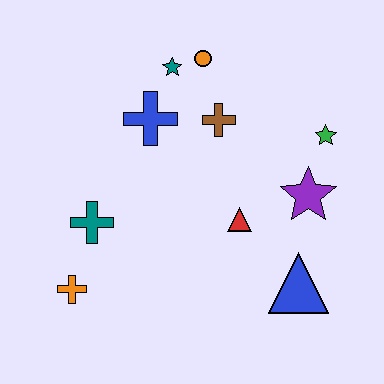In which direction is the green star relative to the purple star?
The green star is above the purple star.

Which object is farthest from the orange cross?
The green star is farthest from the orange cross.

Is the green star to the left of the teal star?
No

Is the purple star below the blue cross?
Yes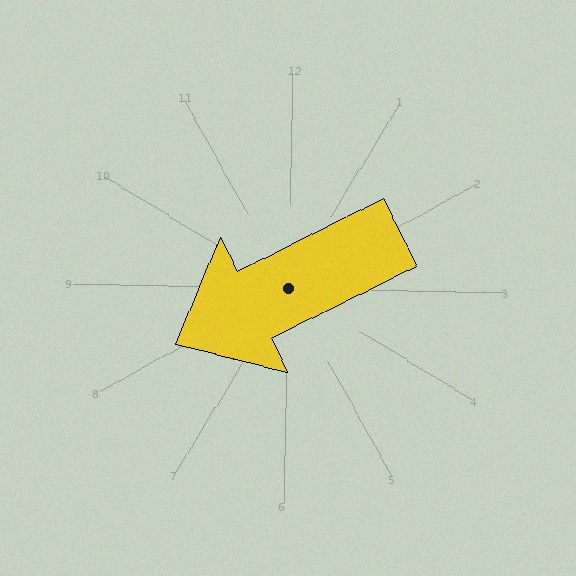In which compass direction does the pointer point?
Southwest.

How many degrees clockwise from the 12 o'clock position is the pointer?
Approximately 242 degrees.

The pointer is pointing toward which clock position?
Roughly 8 o'clock.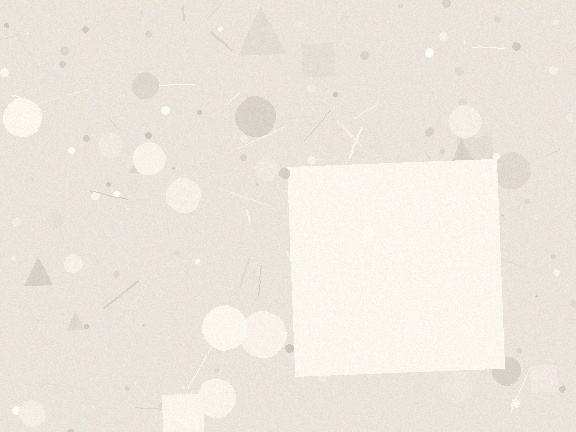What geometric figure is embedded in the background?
A square is embedded in the background.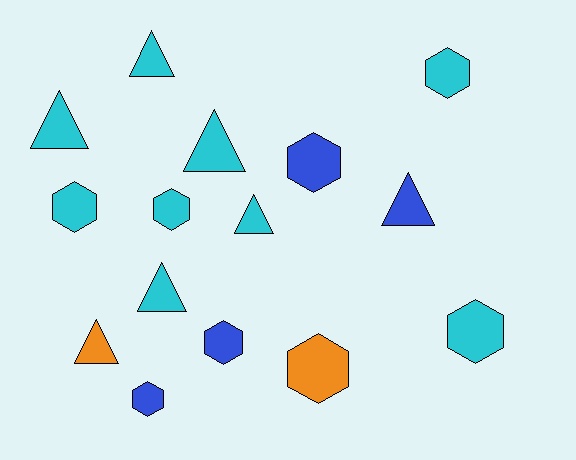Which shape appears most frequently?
Hexagon, with 8 objects.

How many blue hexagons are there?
There are 3 blue hexagons.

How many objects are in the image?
There are 15 objects.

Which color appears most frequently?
Cyan, with 9 objects.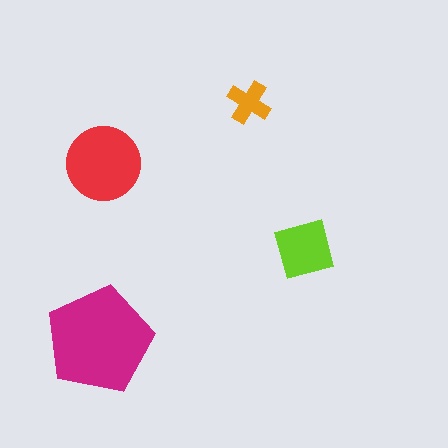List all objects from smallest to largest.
The orange cross, the lime square, the red circle, the magenta pentagon.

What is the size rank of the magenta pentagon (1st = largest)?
1st.